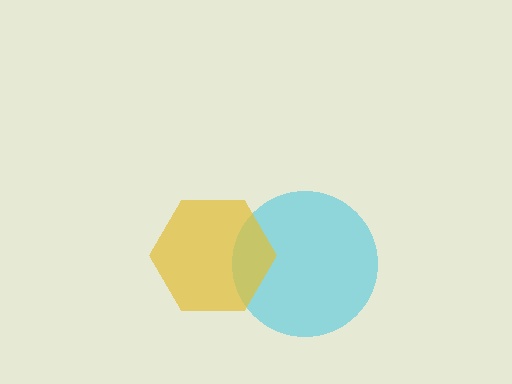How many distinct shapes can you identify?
There are 2 distinct shapes: a cyan circle, a yellow hexagon.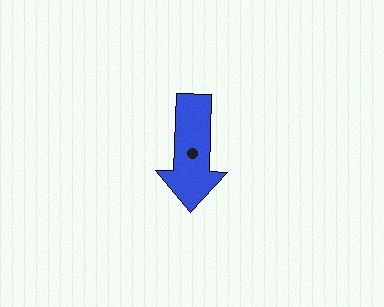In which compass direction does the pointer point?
South.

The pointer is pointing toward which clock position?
Roughly 6 o'clock.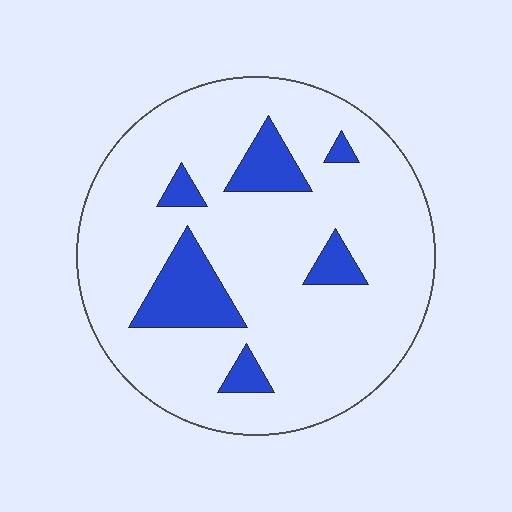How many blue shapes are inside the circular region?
6.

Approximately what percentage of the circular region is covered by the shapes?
Approximately 15%.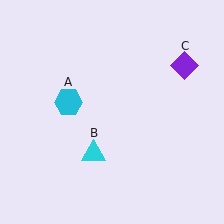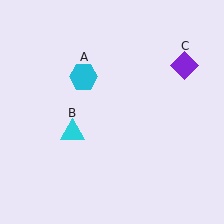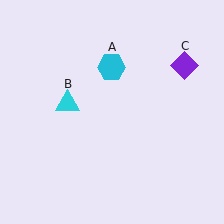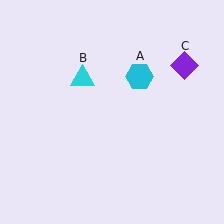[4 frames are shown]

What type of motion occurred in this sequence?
The cyan hexagon (object A), cyan triangle (object B) rotated clockwise around the center of the scene.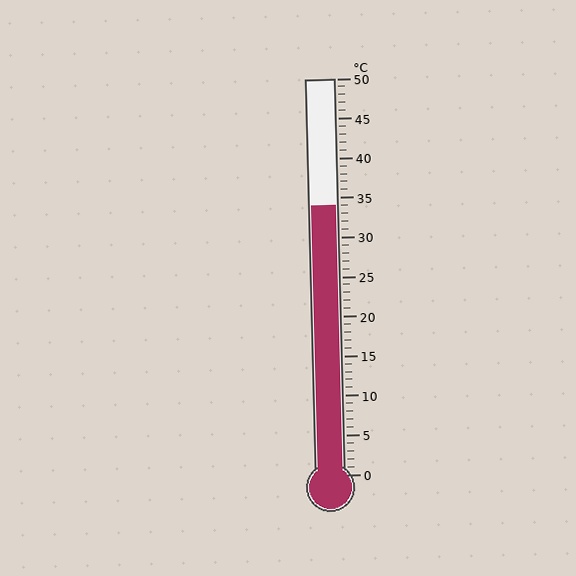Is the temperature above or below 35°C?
The temperature is below 35°C.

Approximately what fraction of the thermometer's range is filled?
The thermometer is filled to approximately 70% of its range.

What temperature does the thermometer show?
The thermometer shows approximately 34°C.